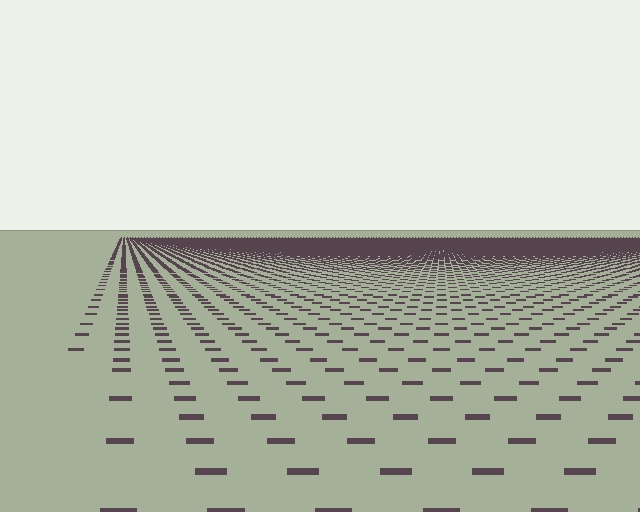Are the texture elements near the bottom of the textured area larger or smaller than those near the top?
Larger. Near the bottom, elements are closer to the viewer and appear at a bigger on-screen size.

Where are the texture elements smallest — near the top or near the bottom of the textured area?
Near the top.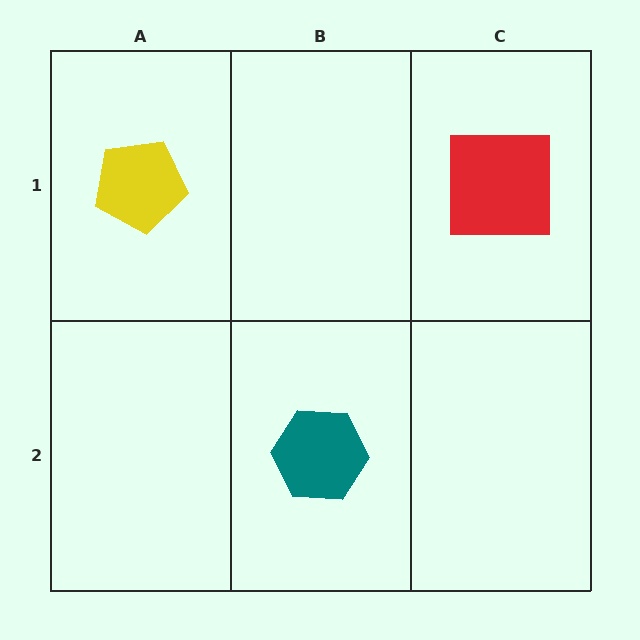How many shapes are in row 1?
2 shapes.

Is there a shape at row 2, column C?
No, that cell is empty.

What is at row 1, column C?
A red square.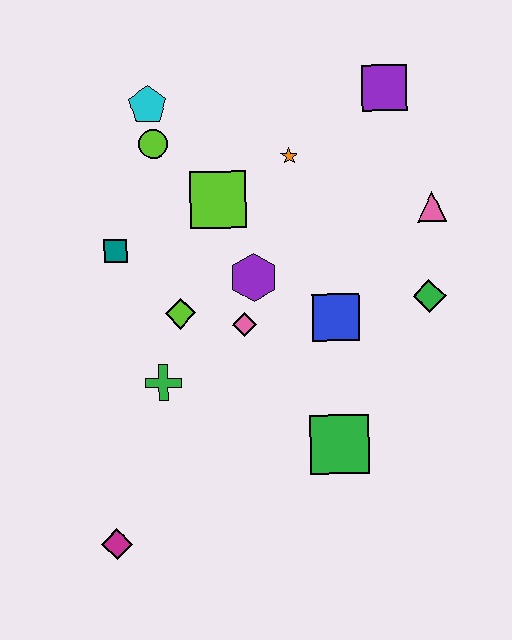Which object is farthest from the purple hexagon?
The magenta diamond is farthest from the purple hexagon.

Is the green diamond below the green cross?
No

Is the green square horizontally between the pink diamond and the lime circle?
No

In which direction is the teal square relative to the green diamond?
The teal square is to the left of the green diamond.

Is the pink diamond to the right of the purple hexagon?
No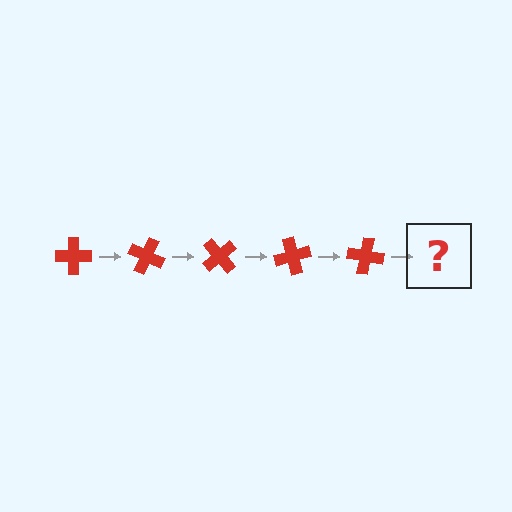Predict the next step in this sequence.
The next step is a red cross rotated 125 degrees.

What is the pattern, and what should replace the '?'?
The pattern is that the cross rotates 25 degrees each step. The '?' should be a red cross rotated 125 degrees.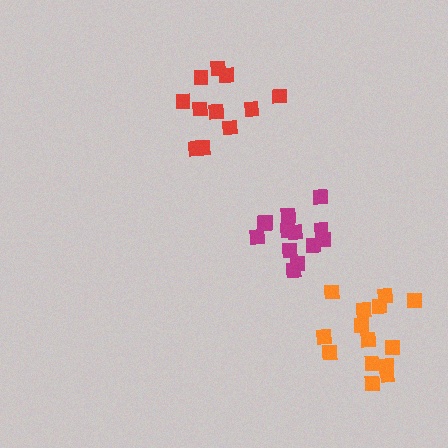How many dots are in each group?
Group 1: 13 dots, Group 2: 11 dots, Group 3: 14 dots (38 total).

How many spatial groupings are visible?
There are 3 spatial groupings.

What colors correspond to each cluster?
The clusters are colored: magenta, red, orange.